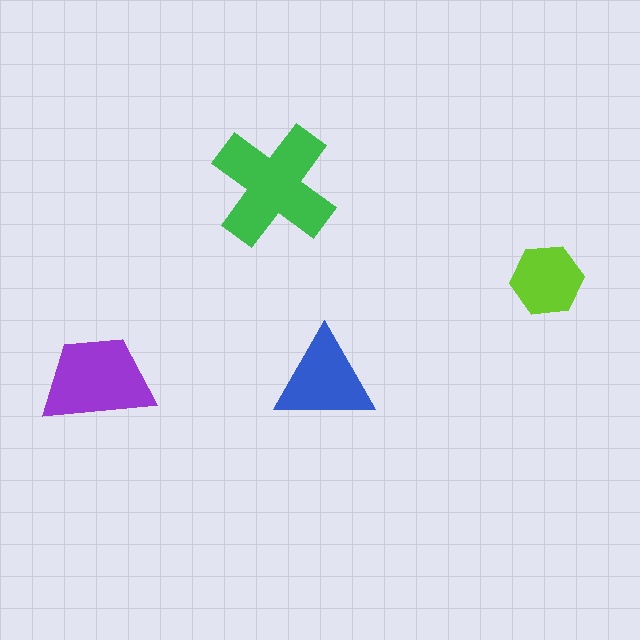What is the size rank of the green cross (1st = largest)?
1st.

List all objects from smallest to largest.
The lime hexagon, the blue triangle, the purple trapezoid, the green cross.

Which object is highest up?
The green cross is topmost.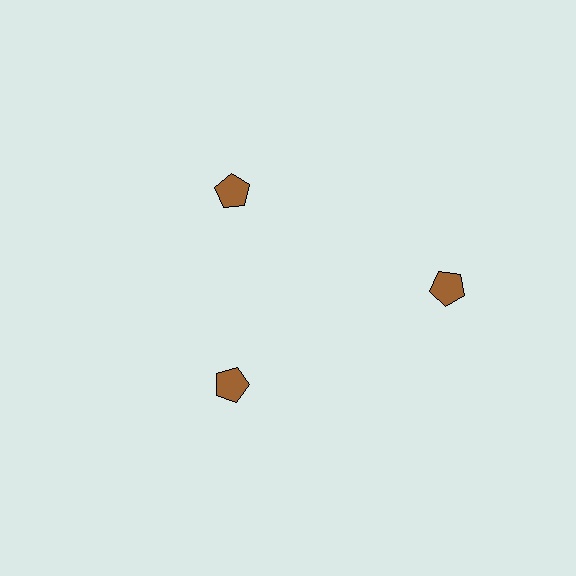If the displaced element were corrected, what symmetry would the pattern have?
It would have 3-fold rotational symmetry — the pattern would map onto itself every 120 degrees.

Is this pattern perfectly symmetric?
No. The 3 brown pentagons are arranged in a ring, but one element near the 3 o'clock position is pushed outward from the center, breaking the 3-fold rotational symmetry.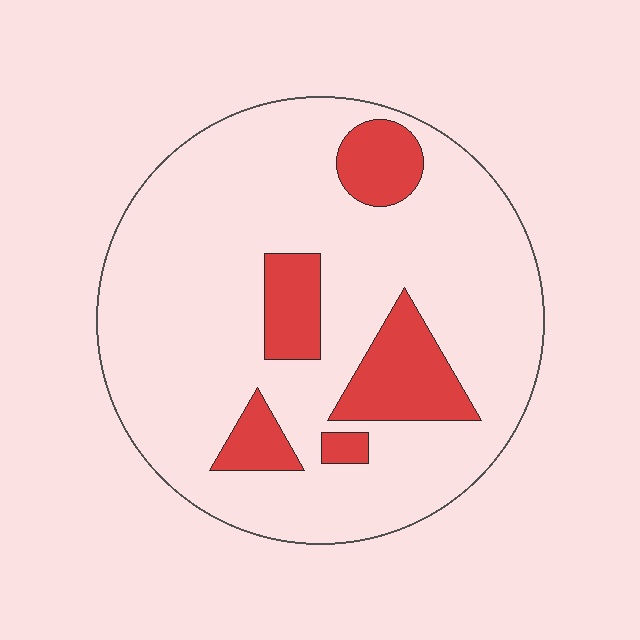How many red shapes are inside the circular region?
5.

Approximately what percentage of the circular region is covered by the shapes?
Approximately 20%.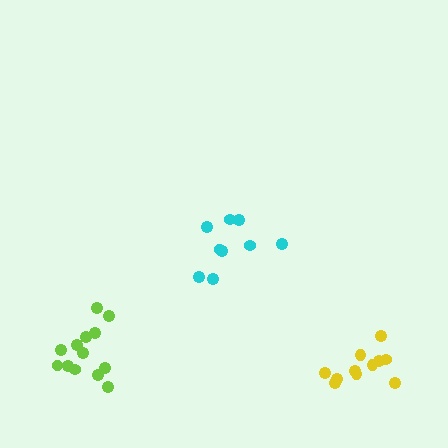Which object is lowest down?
The lime cluster is bottommost.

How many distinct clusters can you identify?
There are 3 distinct clusters.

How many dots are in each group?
Group 1: 13 dots, Group 2: 11 dots, Group 3: 9 dots (33 total).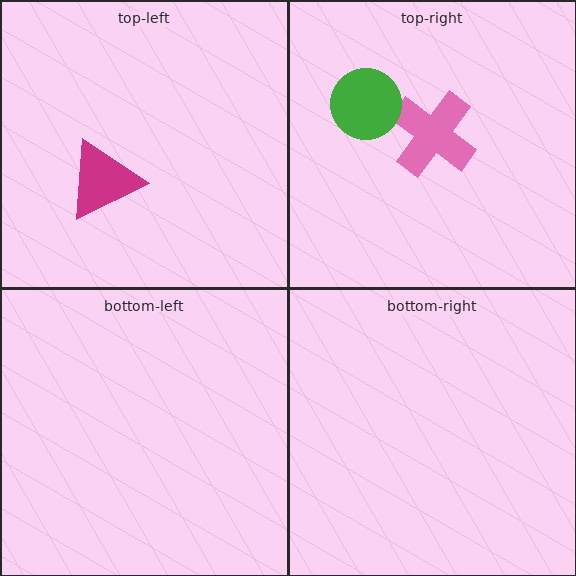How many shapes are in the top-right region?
2.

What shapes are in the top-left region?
The magenta triangle.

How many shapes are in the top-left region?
1.